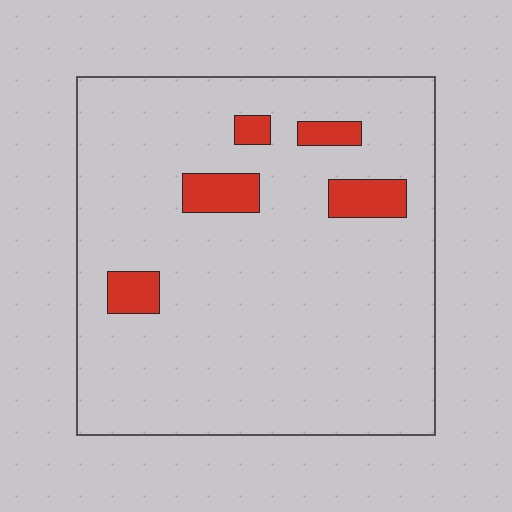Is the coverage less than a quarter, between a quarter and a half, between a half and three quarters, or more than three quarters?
Less than a quarter.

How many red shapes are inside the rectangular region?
5.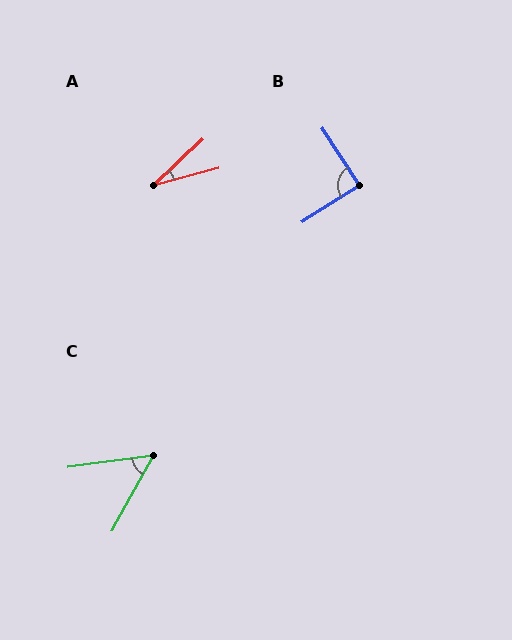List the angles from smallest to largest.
A (29°), C (53°), B (89°).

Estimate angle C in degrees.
Approximately 53 degrees.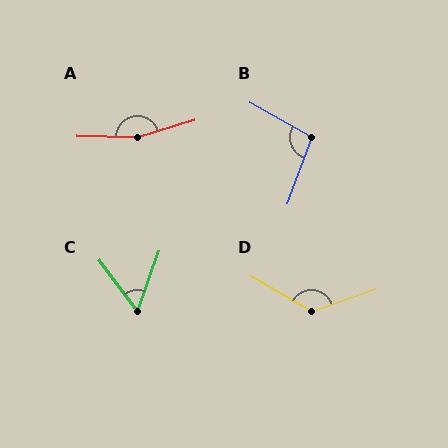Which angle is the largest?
A, at approximately 161 degrees.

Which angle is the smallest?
C, at approximately 56 degrees.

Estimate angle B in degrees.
Approximately 99 degrees.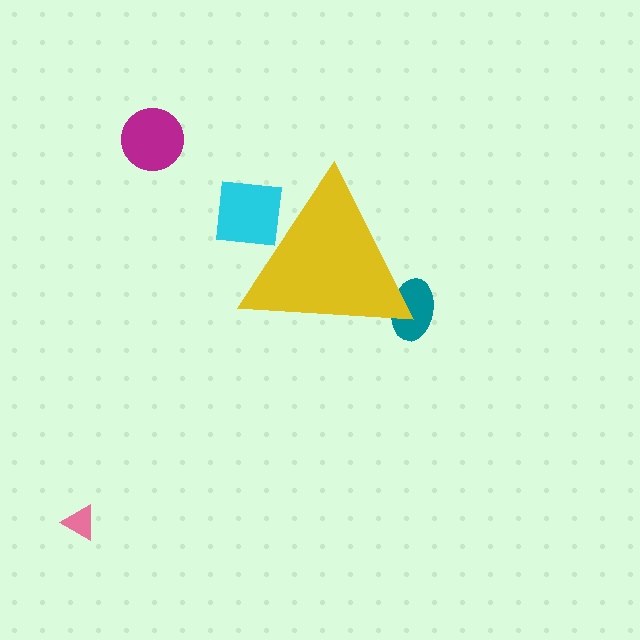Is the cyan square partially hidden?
Yes, the cyan square is partially hidden behind the yellow triangle.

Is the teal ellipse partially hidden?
Yes, the teal ellipse is partially hidden behind the yellow triangle.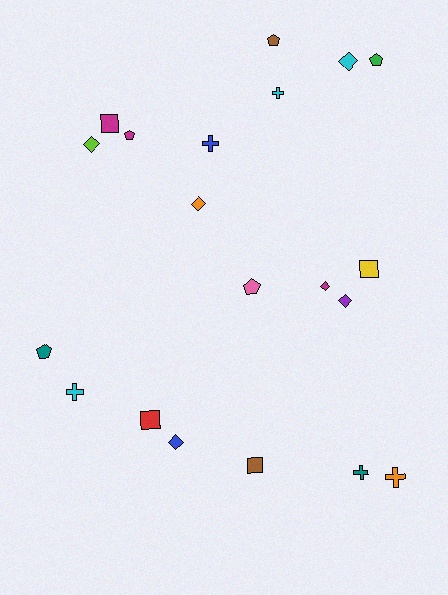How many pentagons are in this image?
There are 5 pentagons.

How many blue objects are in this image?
There are 2 blue objects.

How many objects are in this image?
There are 20 objects.